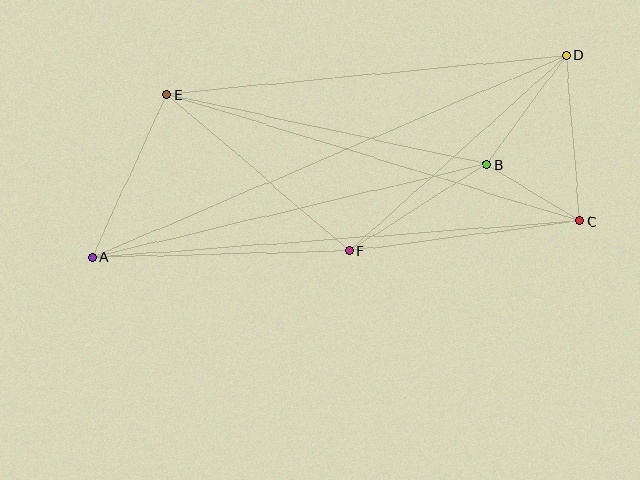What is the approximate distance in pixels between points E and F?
The distance between E and F is approximately 240 pixels.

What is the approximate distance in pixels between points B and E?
The distance between B and E is approximately 327 pixels.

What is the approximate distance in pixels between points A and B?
The distance between A and B is approximately 405 pixels.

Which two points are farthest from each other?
Points A and D are farthest from each other.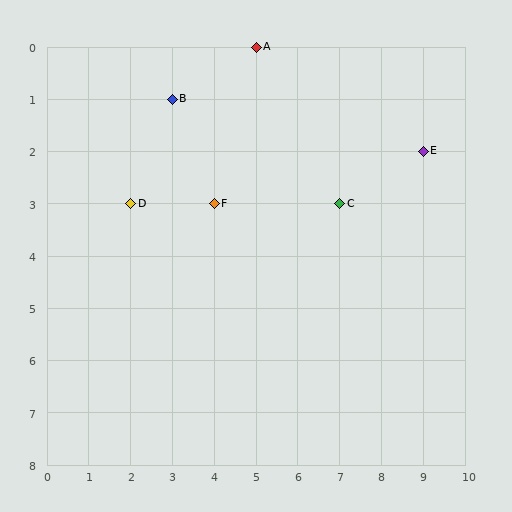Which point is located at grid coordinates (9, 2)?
Point E is at (9, 2).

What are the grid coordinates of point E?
Point E is at grid coordinates (9, 2).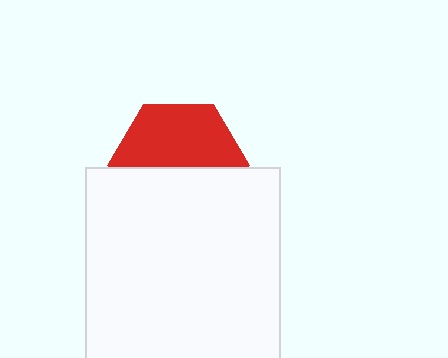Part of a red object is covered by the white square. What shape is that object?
It is a hexagon.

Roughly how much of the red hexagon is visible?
About half of it is visible (roughly 52%).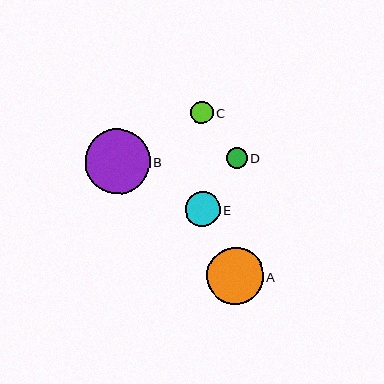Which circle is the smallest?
Circle D is the smallest with a size of approximately 21 pixels.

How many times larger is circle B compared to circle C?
Circle B is approximately 2.9 times the size of circle C.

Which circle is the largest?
Circle B is the largest with a size of approximately 65 pixels.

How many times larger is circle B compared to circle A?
Circle B is approximately 1.1 times the size of circle A.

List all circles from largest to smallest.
From largest to smallest: B, A, E, C, D.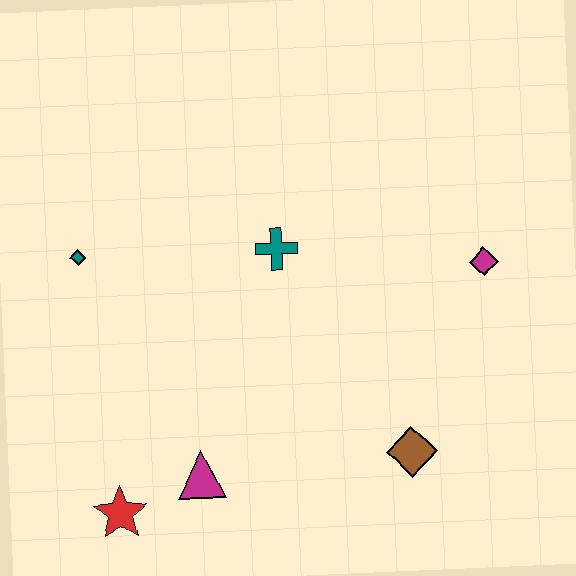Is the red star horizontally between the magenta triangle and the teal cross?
No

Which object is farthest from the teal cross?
The red star is farthest from the teal cross.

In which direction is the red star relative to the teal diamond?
The red star is below the teal diamond.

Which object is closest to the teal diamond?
The teal cross is closest to the teal diamond.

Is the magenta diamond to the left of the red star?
No